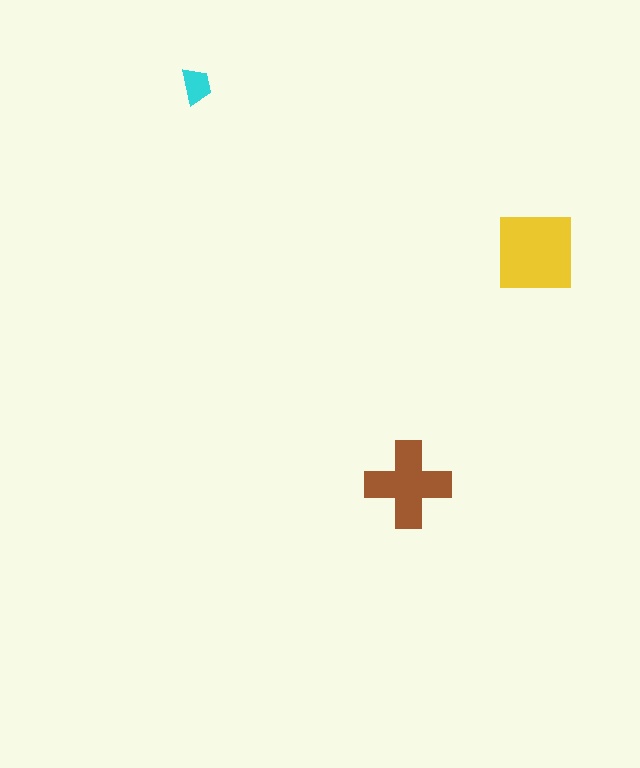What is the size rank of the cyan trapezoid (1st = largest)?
3rd.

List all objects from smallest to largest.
The cyan trapezoid, the brown cross, the yellow square.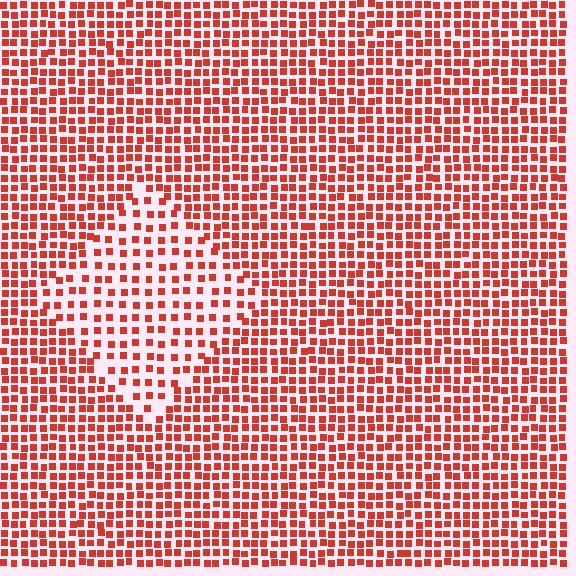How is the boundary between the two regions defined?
The boundary is defined by a change in element density (approximately 1.8x ratio). All elements are the same color, size, and shape.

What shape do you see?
I see a diamond.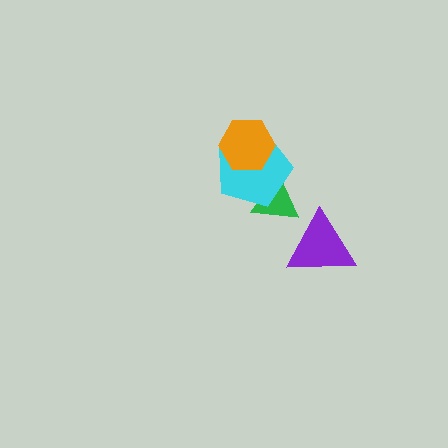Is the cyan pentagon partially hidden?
Yes, it is partially covered by another shape.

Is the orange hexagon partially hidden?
No, no other shape covers it.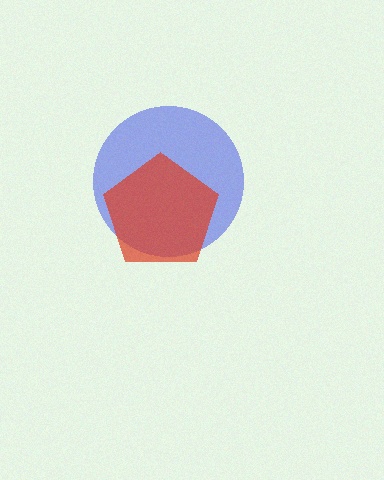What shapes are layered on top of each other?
The layered shapes are: a blue circle, a red pentagon.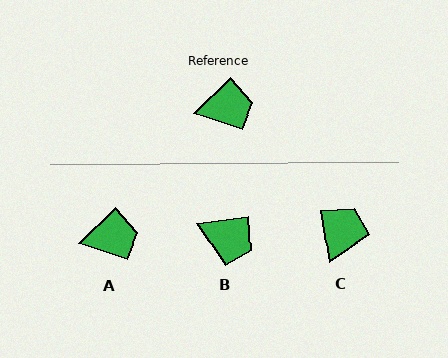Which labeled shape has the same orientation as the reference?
A.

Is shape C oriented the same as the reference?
No, it is off by about 53 degrees.